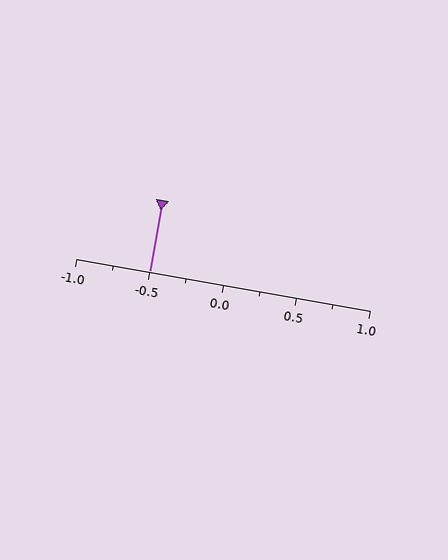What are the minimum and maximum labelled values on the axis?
The axis runs from -1.0 to 1.0.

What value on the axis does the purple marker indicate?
The marker indicates approximately -0.5.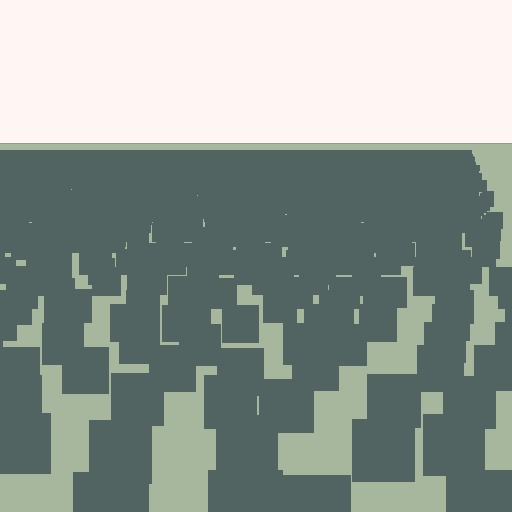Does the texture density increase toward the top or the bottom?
Density increases toward the top.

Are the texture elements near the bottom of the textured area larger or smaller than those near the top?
Larger. Near the bottom, elements are closer to the viewer and appear at a bigger on-screen size.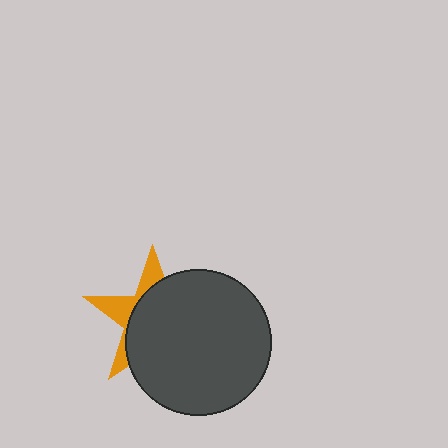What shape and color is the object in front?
The object in front is a dark gray circle.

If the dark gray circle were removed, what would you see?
You would see the complete orange star.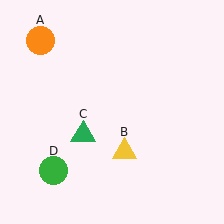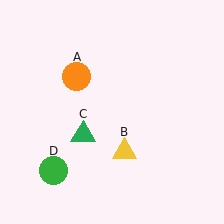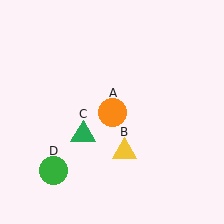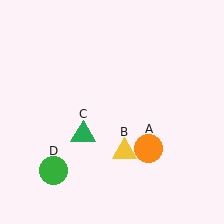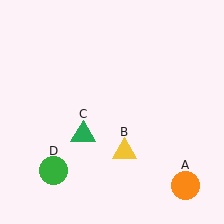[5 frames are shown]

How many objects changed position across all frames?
1 object changed position: orange circle (object A).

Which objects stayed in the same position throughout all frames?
Yellow triangle (object B) and green triangle (object C) and green circle (object D) remained stationary.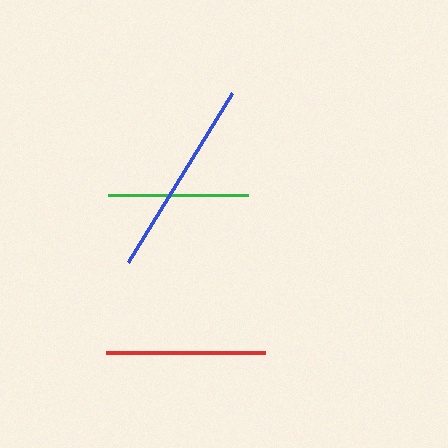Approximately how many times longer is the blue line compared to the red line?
The blue line is approximately 1.2 times the length of the red line.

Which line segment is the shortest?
The green line is the shortest at approximately 140 pixels.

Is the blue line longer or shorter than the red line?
The blue line is longer than the red line.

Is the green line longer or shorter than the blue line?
The blue line is longer than the green line.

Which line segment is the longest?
The blue line is the longest at approximately 198 pixels.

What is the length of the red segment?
The red segment is approximately 160 pixels long.